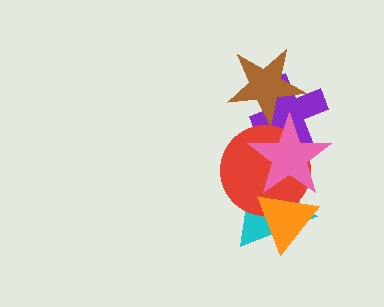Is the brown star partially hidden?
Yes, it is partially covered by another shape.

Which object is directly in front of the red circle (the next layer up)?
The orange triangle is directly in front of the red circle.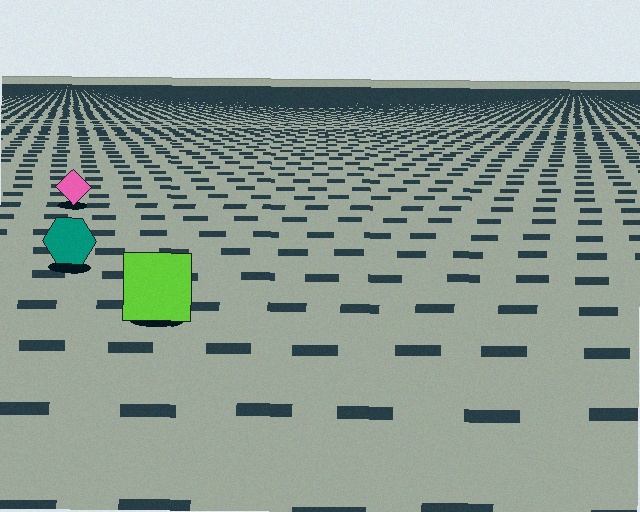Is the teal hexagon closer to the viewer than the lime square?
No. The lime square is closer — you can tell from the texture gradient: the ground texture is coarser near it.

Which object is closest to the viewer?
The lime square is closest. The texture marks near it are larger and more spread out.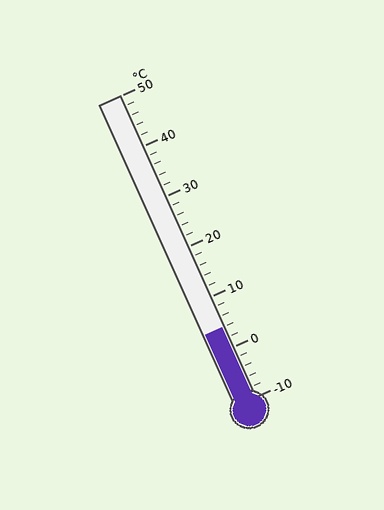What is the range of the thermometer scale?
The thermometer scale ranges from -10°C to 50°C.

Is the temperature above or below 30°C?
The temperature is below 30°C.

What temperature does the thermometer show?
The thermometer shows approximately 4°C.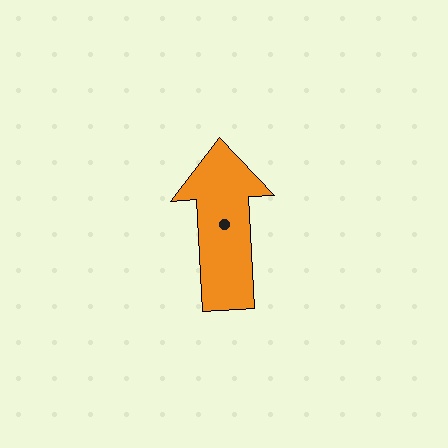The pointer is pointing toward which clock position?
Roughly 12 o'clock.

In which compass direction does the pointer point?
North.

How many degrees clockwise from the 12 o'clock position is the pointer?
Approximately 357 degrees.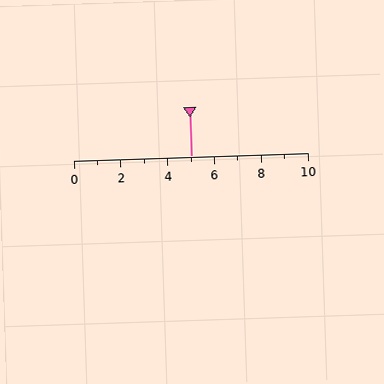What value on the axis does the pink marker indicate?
The marker indicates approximately 5.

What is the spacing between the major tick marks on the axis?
The major ticks are spaced 2 apart.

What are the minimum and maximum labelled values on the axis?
The axis runs from 0 to 10.